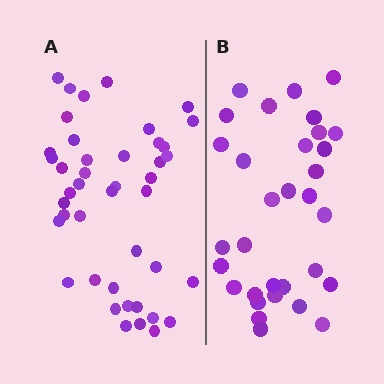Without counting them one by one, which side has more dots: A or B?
Region A (the left region) has more dots.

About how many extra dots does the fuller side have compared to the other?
Region A has roughly 12 or so more dots than region B.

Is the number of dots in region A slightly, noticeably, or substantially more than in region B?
Region A has noticeably more, but not dramatically so. The ratio is roughly 1.3 to 1.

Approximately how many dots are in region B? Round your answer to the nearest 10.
About 30 dots. (The exact count is 32, which rounds to 30.)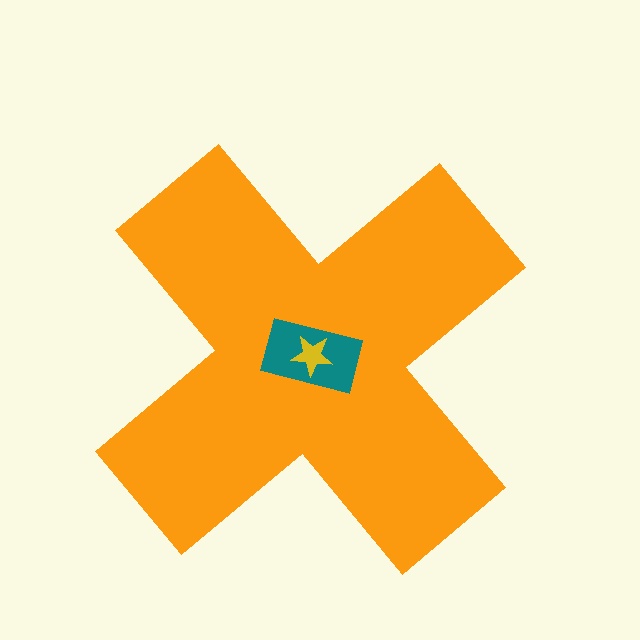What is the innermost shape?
The yellow star.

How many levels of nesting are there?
3.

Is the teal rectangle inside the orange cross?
Yes.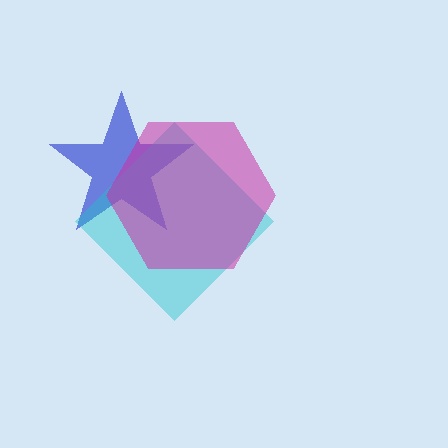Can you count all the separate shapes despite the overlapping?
Yes, there are 3 separate shapes.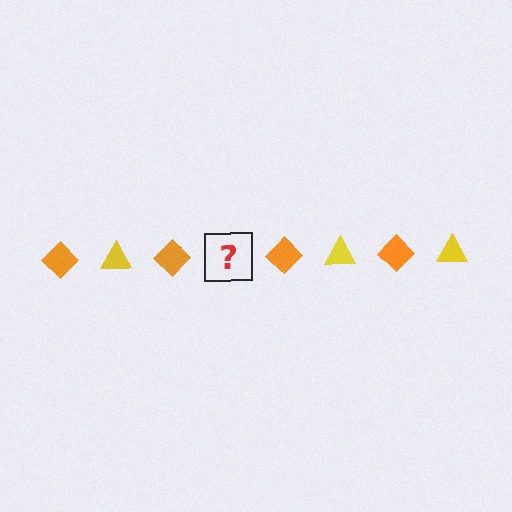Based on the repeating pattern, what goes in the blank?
The blank should be a yellow triangle.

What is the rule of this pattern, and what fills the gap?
The rule is that the pattern alternates between orange diamond and yellow triangle. The gap should be filled with a yellow triangle.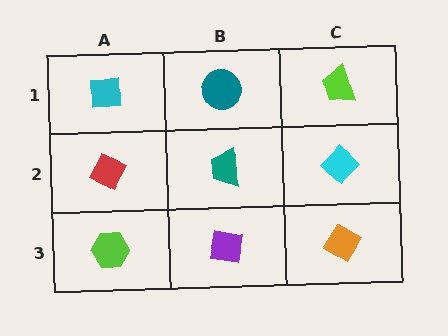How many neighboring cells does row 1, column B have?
3.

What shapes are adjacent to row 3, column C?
A cyan diamond (row 2, column C), a purple square (row 3, column B).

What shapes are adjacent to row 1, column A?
A red diamond (row 2, column A), a teal circle (row 1, column B).